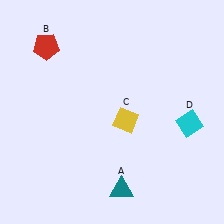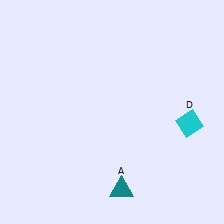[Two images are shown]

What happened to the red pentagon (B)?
The red pentagon (B) was removed in Image 2. It was in the top-left area of Image 1.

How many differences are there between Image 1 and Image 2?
There are 2 differences between the two images.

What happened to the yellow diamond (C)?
The yellow diamond (C) was removed in Image 2. It was in the bottom-right area of Image 1.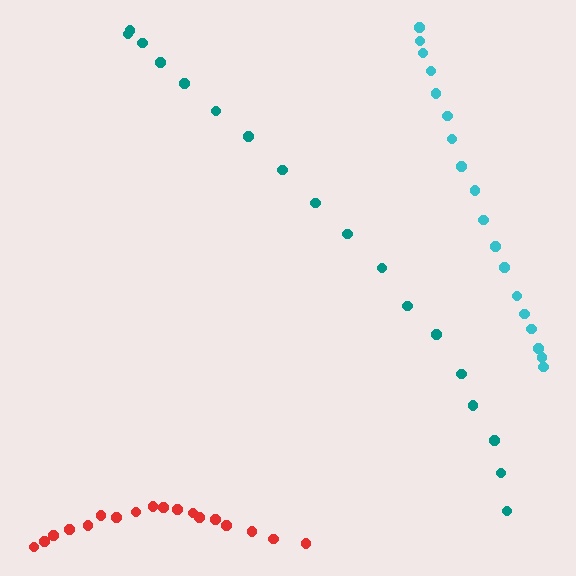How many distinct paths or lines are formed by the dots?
There are 3 distinct paths.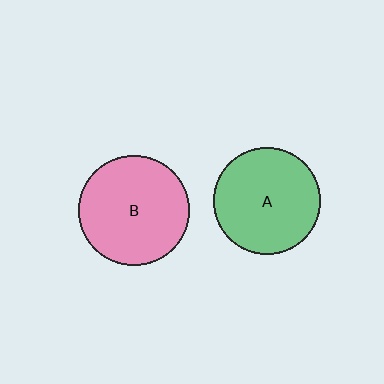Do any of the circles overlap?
No, none of the circles overlap.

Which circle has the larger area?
Circle B (pink).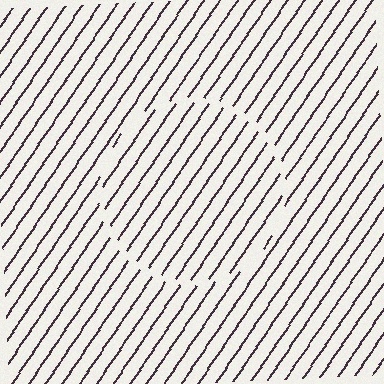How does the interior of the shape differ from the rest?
The interior of the shape contains the same grating, shifted by half a period — the contour is defined by the phase discontinuity where line-ends from the inner and outer gratings abut.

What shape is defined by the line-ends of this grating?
An illusory circle. The interior of the shape contains the same grating, shifted by half a period — the contour is defined by the phase discontinuity where line-ends from the inner and outer gratings abut.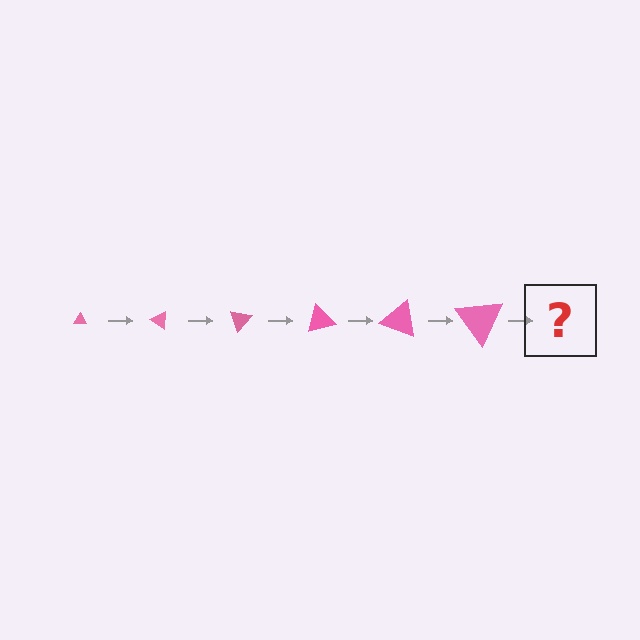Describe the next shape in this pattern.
It should be a triangle, larger than the previous one and rotated 210 degrees from the start.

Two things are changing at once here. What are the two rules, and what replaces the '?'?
The two rules are that the triangle grows larger each step and it rotates 35 degrees each step. The '?' should be a triangle, larger than the previous one and rotated 210 degrees from the start.